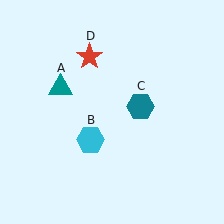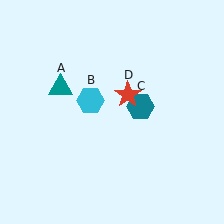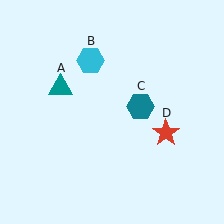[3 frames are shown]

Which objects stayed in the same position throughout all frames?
Teal triangle (object A) and teal hexagon (object C) remained stationary.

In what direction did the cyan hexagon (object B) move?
The cyan hexagon (object B) moved up.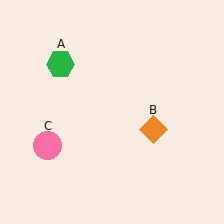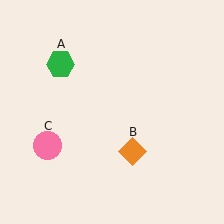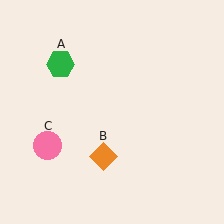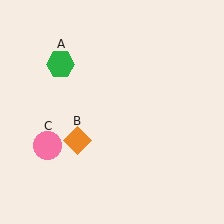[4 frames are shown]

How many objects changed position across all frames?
1 object changed position: orange diamond (object B).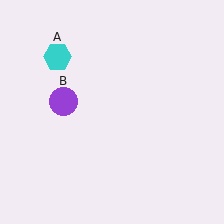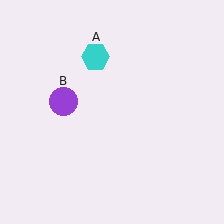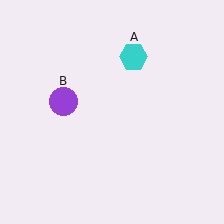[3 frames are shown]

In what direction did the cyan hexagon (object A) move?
The cyan hexagon (object A) moved right.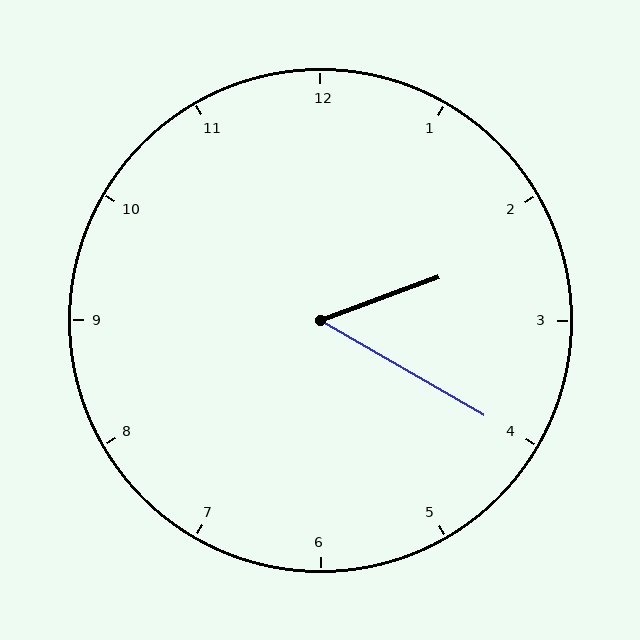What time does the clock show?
2:20.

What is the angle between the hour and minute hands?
Approximately 50 degrees.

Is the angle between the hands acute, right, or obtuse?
It is acute.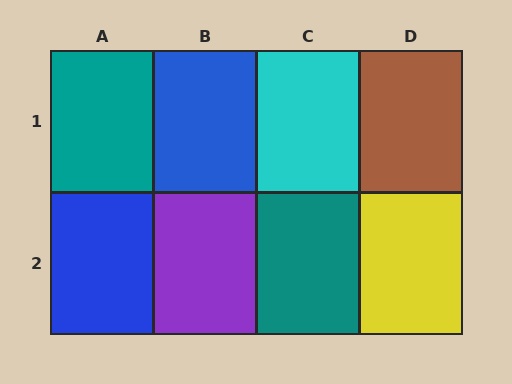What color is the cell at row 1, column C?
Cyan.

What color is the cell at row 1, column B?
Blue.